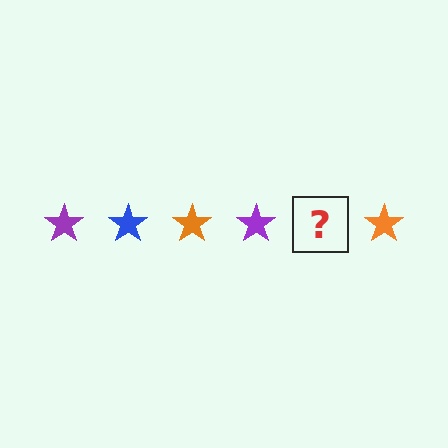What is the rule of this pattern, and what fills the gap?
The rule is that the pattern cycles through purple, blue, orange stars. The gap should be filled with a blue star.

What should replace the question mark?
The question mark should be replaced with a blue star.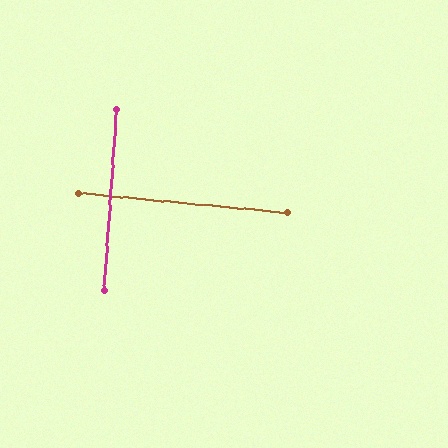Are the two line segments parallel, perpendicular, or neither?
Perpendicular — they meet at approximately 89°.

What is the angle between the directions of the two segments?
Approximately 89 degrees.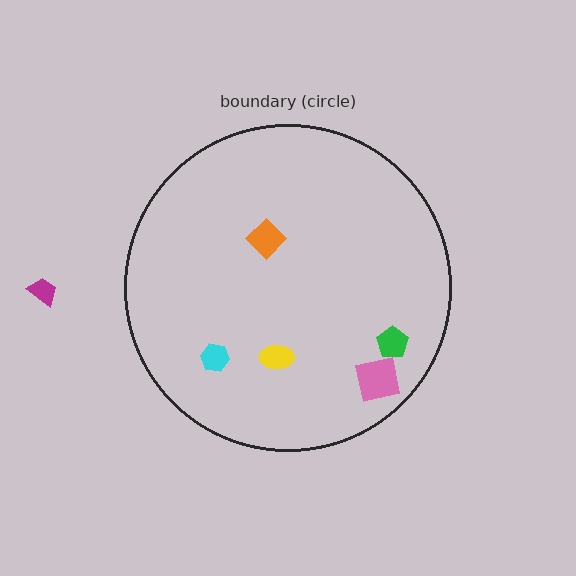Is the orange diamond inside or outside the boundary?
Inside.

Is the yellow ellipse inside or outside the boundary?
Inside.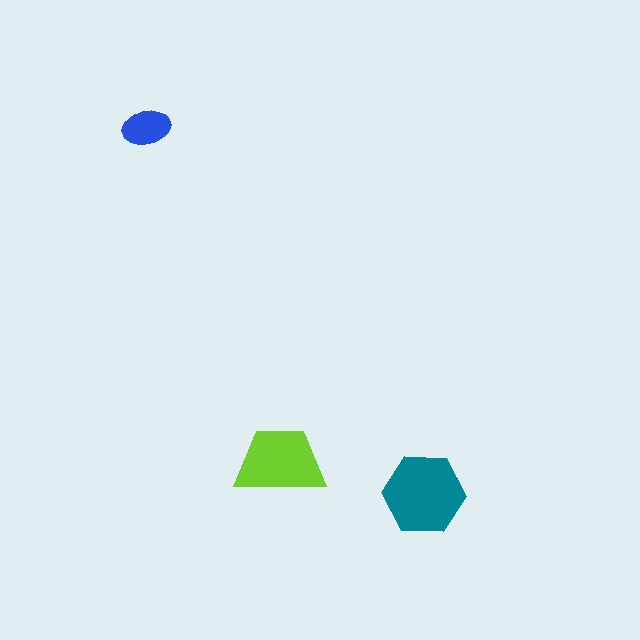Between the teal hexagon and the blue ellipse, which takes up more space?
The teal hexagon.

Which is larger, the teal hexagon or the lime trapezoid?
The teal hexagon.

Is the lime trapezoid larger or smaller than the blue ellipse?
Larger.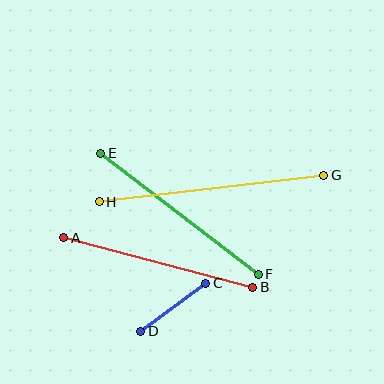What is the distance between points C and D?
The distance is approximately 81 pixels.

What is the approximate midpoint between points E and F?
The midpoint is at approximately (180, 214) pixels.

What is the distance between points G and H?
The distance is approximately 226 pixels.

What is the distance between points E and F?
The distance is approximately 199 pixels.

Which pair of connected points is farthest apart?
Points G and H are farthest apart.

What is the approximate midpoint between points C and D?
The midpoint is at approximately (173, 307) pixels.